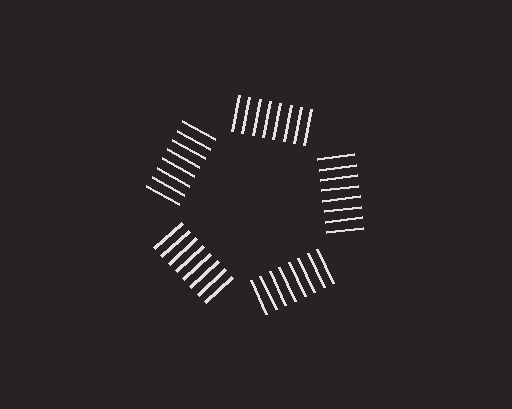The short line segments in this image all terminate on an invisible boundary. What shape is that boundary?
An illusory pentagon — the line segments terminate on its edges but no continuous stroke is drawn.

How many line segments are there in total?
40 — 8 along each of the 5 edges.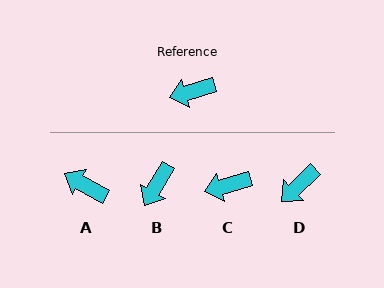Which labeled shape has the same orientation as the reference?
C.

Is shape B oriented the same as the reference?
No, it is off by about 43 degrees.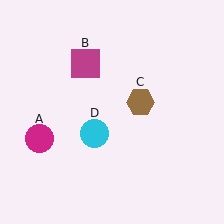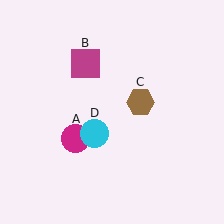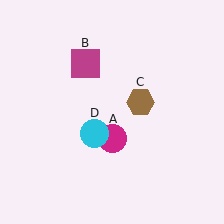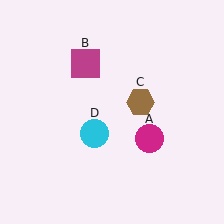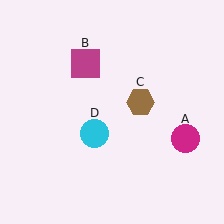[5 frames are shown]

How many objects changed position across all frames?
1 object changed position: magenta circle (object A).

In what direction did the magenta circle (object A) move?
The magenta circle (object A) moved right.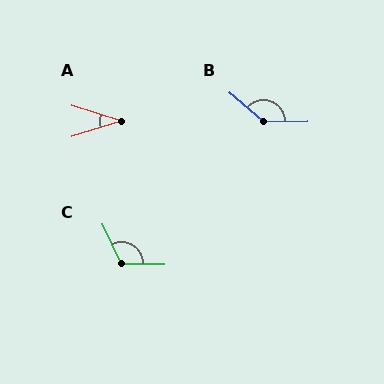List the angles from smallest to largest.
A (35°), C (116°), B (138°).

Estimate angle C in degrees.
Approximately 116 degrees.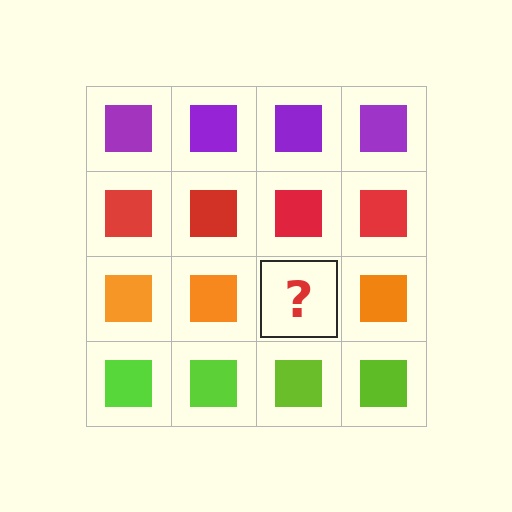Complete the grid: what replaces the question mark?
The question mark should be replaced with an orange square.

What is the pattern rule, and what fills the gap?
The rule is that each row has a consistent color. The gap should be filled with an orange square.